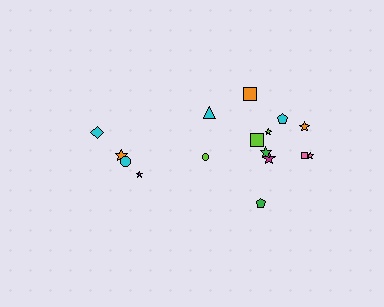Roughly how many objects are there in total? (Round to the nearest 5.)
Roughly 15 objects in total.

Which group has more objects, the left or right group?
The right group.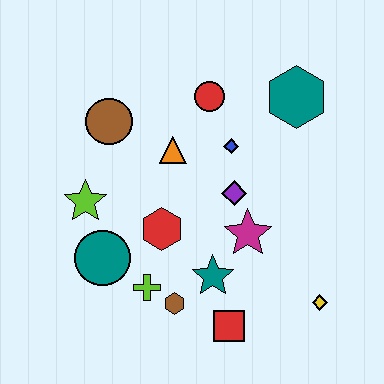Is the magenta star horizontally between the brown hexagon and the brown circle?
No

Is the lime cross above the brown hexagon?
Yes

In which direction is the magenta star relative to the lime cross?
The magenta star is to the right of the lime cross.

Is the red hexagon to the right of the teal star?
No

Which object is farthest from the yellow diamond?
The brown circle is farthest from the yellow diamond.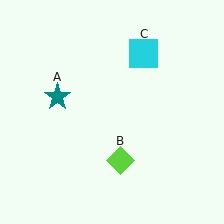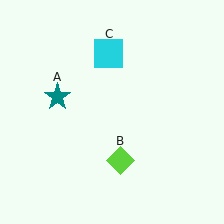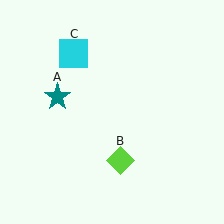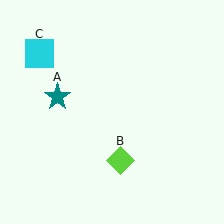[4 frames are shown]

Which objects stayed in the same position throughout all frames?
Teal star (object A) and lime diamond (object B) remained stationary.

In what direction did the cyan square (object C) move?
The cyan square (object C) moved left.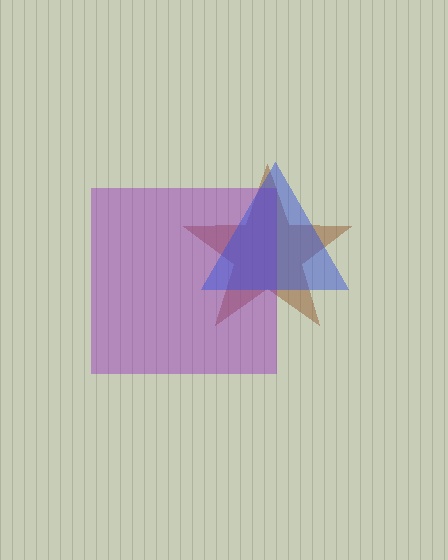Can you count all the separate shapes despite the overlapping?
Yes, there are 3 separate shapes.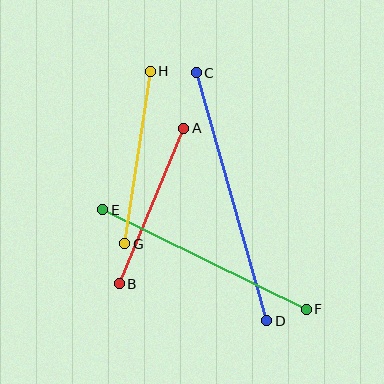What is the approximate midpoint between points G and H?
The midpoint is at approximately (138, 158) pixels.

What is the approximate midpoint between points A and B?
The midpoint is at approximately (151, 206) pixels.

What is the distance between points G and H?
The distance is approximately 174 pixels.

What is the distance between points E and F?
The distance is approximately 227 pixels.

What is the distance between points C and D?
The distance is approximately 258 pixels.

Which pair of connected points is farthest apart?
Points C and D are farthest apart.